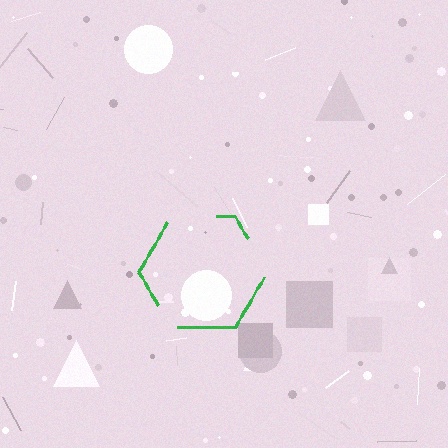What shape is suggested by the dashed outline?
The dashed outline suggests a hexagon.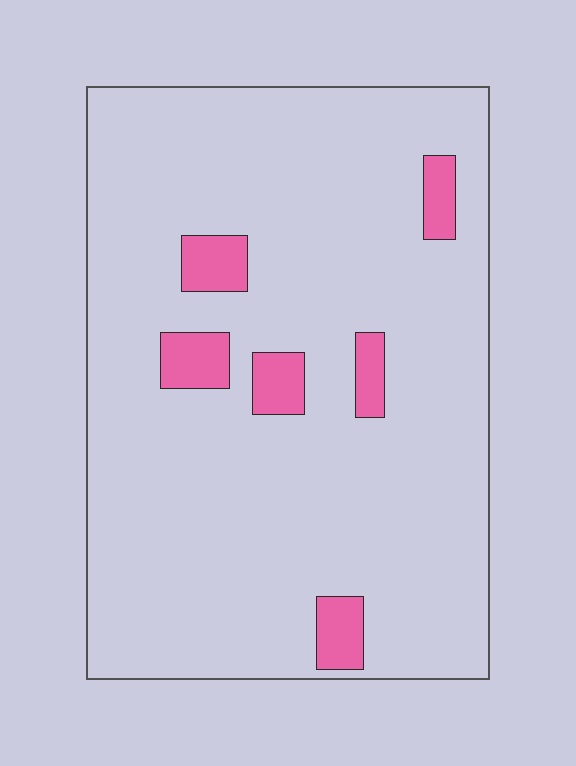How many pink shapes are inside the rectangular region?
6.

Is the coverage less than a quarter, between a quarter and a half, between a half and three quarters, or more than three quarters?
Less than a quarter.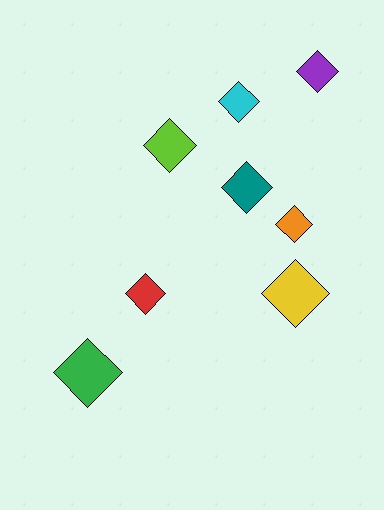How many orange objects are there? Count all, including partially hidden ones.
There is 1 orange object.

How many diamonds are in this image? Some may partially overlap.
There are 8 diamonds.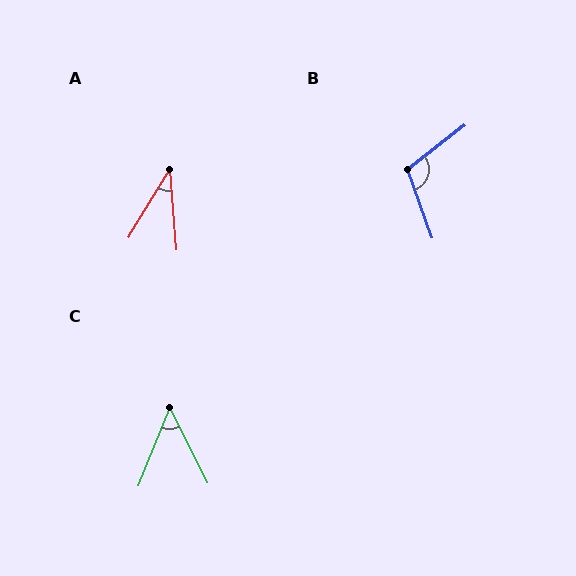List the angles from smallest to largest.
A (36°), C (48°), B (108°).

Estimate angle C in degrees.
Approximately 48 degrees.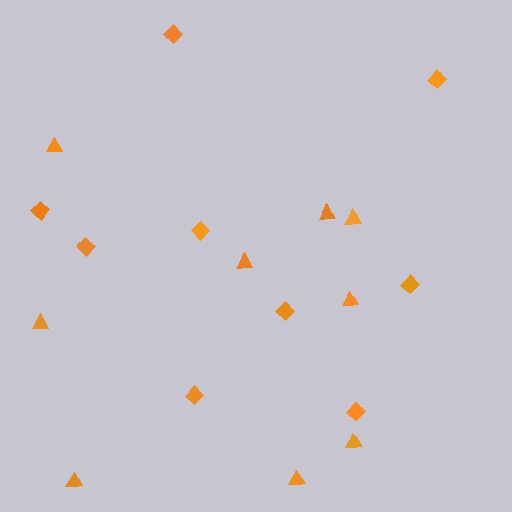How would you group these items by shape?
There are 2 groups: one group of triangles (9) and one group of diamonds (9).